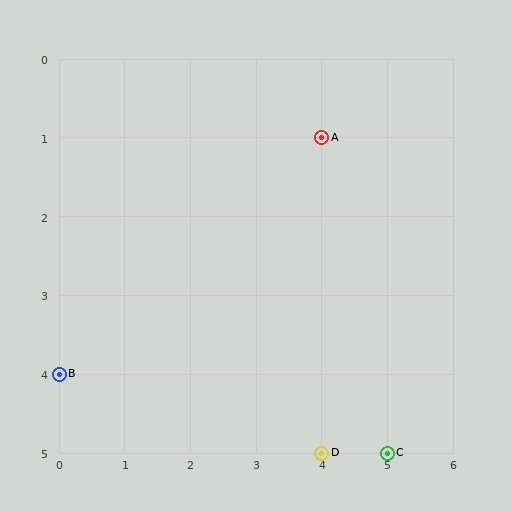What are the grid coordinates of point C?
Point C is at grid coordinates (5, 5).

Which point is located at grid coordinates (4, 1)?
Point A is at (4, 1).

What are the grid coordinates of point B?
Point B is at grid coordinates (0, 4).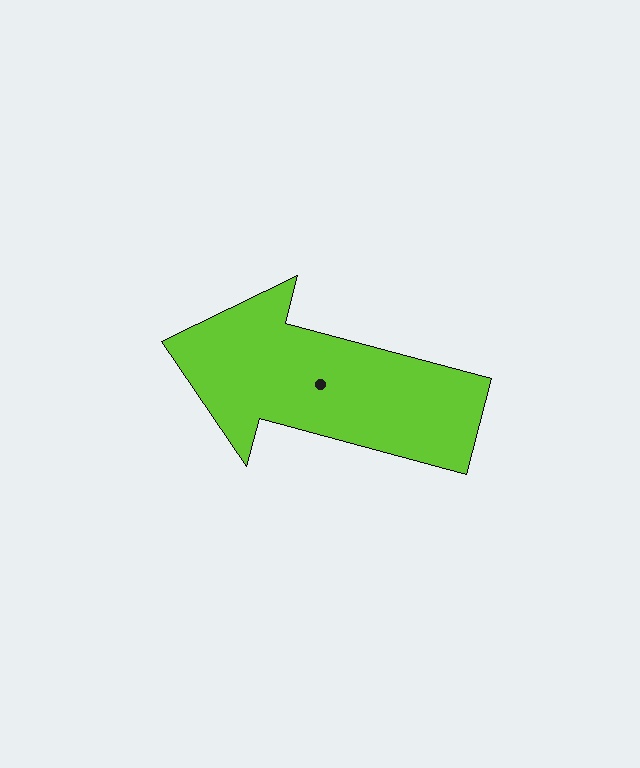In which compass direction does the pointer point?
West.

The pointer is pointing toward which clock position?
Roughly 9 o'clock.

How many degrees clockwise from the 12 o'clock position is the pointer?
Approximately 285 degrees.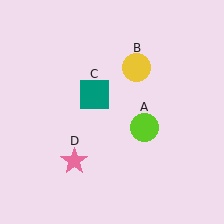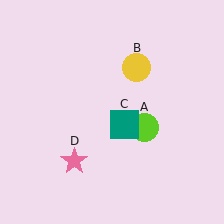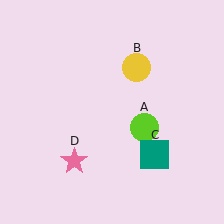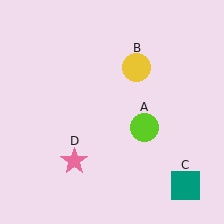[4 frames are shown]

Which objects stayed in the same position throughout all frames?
Lime circle (object A) and yellow circle (object B) and pink star (object D) remained stationary.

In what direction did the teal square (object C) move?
The teal square (object C) moved down and to the right.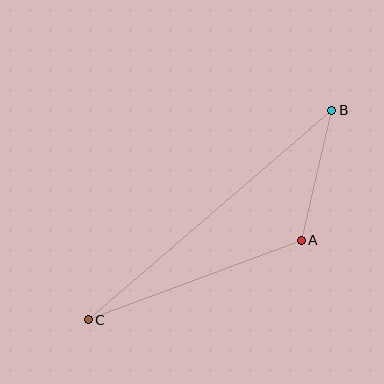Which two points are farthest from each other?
Points B and C are farthest from each other.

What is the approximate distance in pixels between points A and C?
The distance between A and C is approximately 227 pixels.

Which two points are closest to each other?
Points A and B are closest to each other.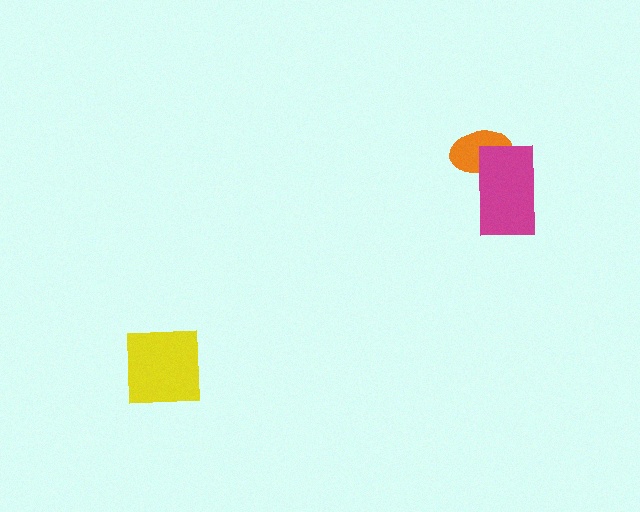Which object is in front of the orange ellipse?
The magenta rectangle is in front of the orange ellipse.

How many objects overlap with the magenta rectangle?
1 object overlaps with the magenta rectangle.